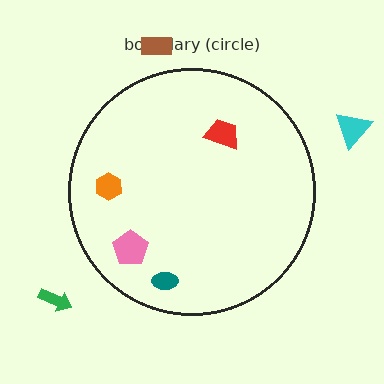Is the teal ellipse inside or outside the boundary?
Inside.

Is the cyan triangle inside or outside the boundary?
Outside.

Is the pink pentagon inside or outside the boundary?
Inside.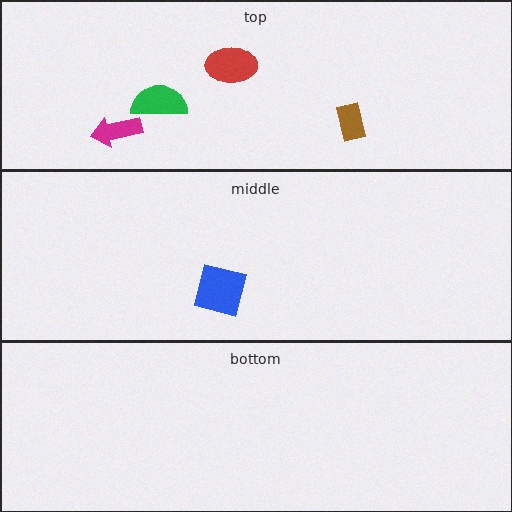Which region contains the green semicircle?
The top region.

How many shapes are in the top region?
4.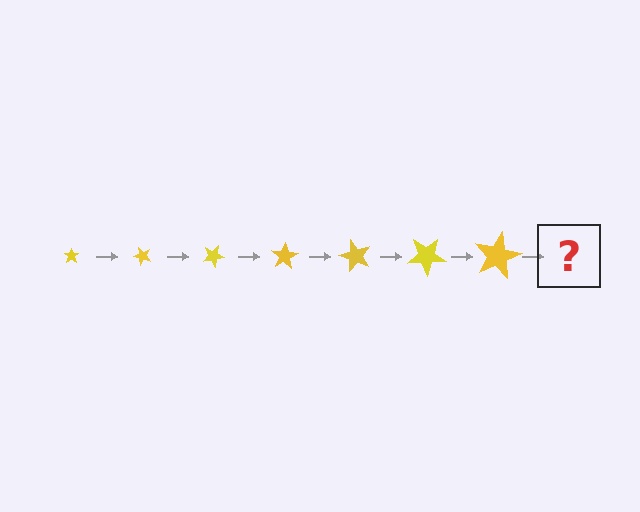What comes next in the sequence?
The next element should be a star, larger than the previous one and rotated 350 degrees from the start.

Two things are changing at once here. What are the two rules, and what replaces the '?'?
The two rules are that the star grows larger each step and it rotates 50 degrees each step. The '?' should be a star, larger than the previous one and rotated 350 degrees from the start.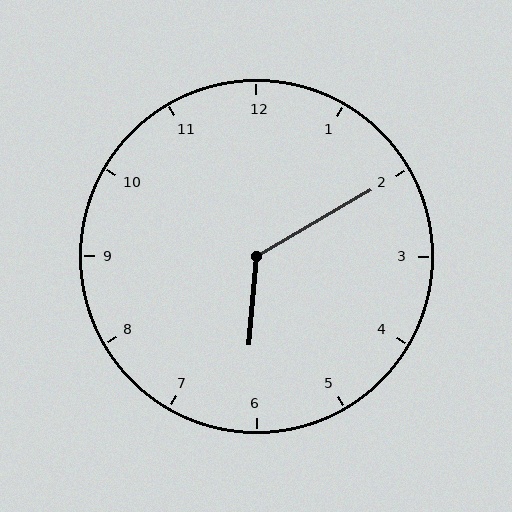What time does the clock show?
6:10.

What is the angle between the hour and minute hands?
Approximately 125 degrees.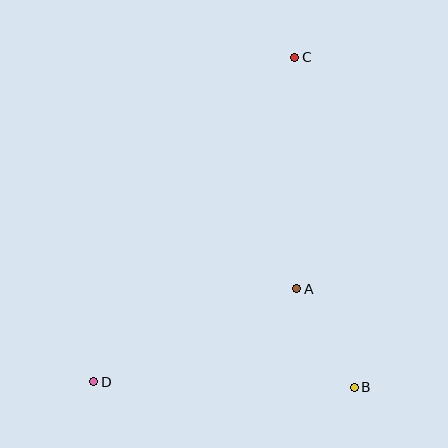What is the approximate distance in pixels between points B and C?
The distance between B and C is approximately 336 pixels.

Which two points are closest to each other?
Points A and B are closest to each other.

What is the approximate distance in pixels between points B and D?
The distance between B and D is approximately 260 pixels.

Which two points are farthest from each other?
Points C and D are farthest from each other.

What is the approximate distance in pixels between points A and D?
The distance between A and D is approximately 223 pixels.